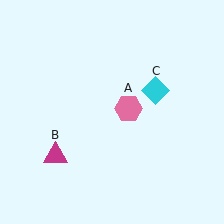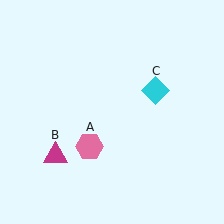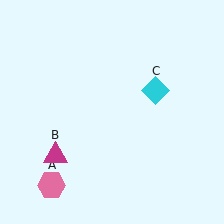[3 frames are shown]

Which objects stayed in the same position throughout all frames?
Magenta triangle (object B) and cyan diamond (object C) remained stationary.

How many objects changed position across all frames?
1 object changed position: pink hexagon (object A).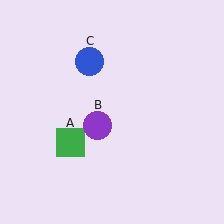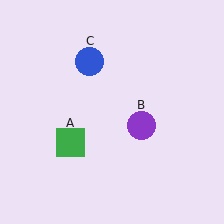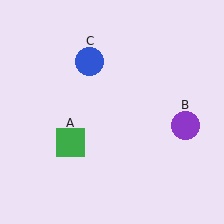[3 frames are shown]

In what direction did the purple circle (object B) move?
The purple circle (object B) moved right.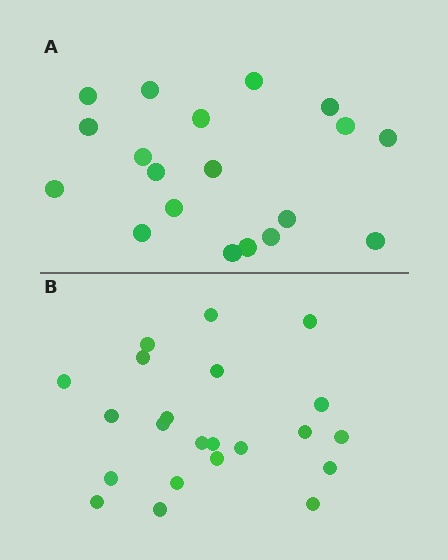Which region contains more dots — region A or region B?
Region B (the bottom region) has more dots.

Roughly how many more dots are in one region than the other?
Region B has just a few more — roughly 2 or 3 more dots than region A.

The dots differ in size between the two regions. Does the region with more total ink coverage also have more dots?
No. Region A has more total ink coverage because its dots are larger, but region B actually contains more individual dots. Total area can be misleading — the number of items is what matters here.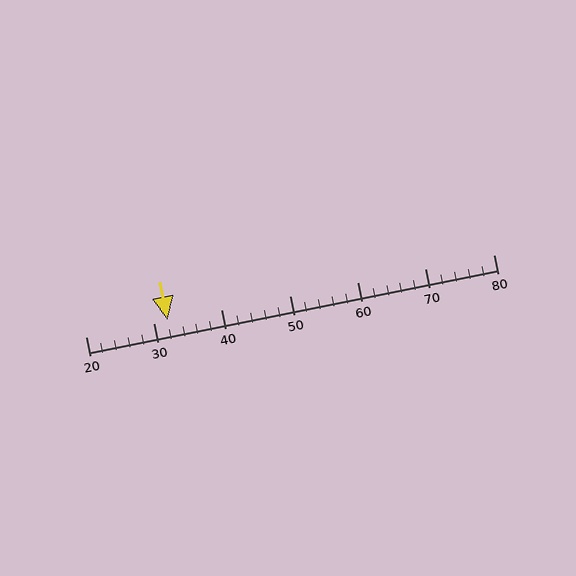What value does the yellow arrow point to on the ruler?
The yellow arrow points to approximately 32.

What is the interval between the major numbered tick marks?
The major tick marks are spaced 10 units apart.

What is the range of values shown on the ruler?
The ruler shows values from 20 to 80.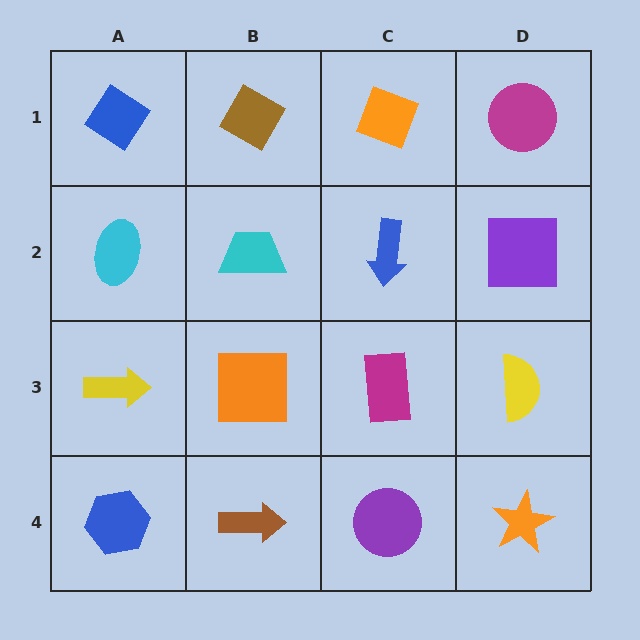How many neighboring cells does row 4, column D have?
2.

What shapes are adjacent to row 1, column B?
A cyan trapezoid (row 2, column B), a blue diamond (row 1, column A), an orange diamond (row 1, column C).